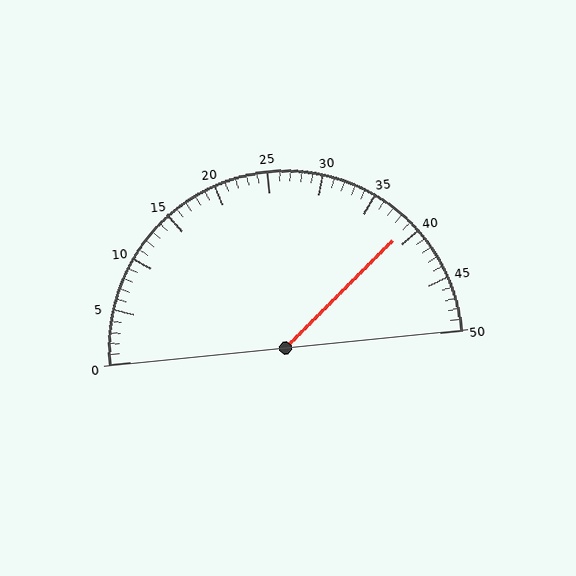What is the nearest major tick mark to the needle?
The nearest major tick mark is 40.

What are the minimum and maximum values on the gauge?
The gauge ranges from 0 to 50.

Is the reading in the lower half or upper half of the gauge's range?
The reading is in the upper half of the range (0 to 50).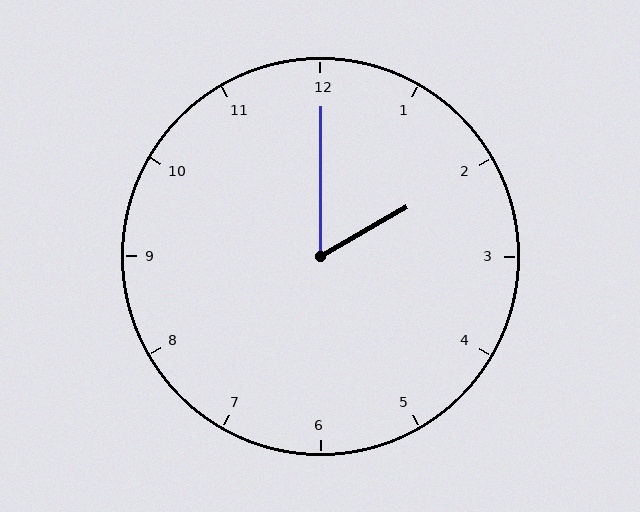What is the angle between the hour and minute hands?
Approximately 60 degrees.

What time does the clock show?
2:00.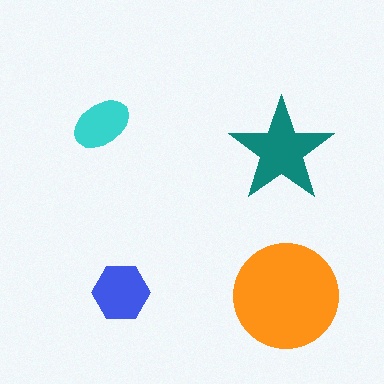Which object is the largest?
The orange circle.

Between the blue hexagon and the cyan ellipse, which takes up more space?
The blue hexagon.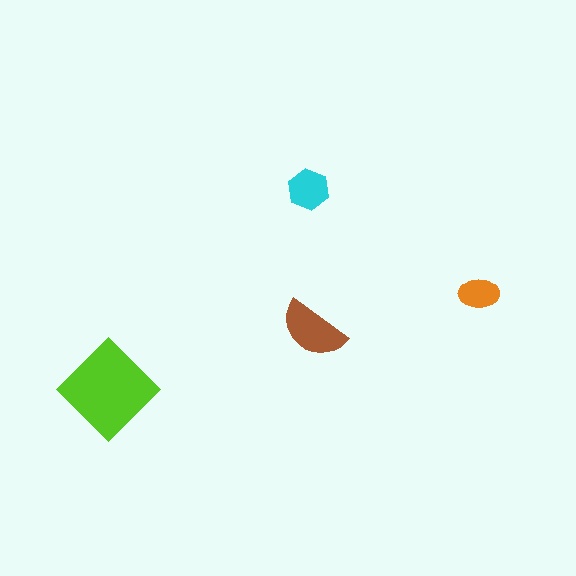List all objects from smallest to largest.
The orange ellipse, the cyan hexagon, the brown semicircle, the lime diamond.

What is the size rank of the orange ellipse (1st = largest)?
4th.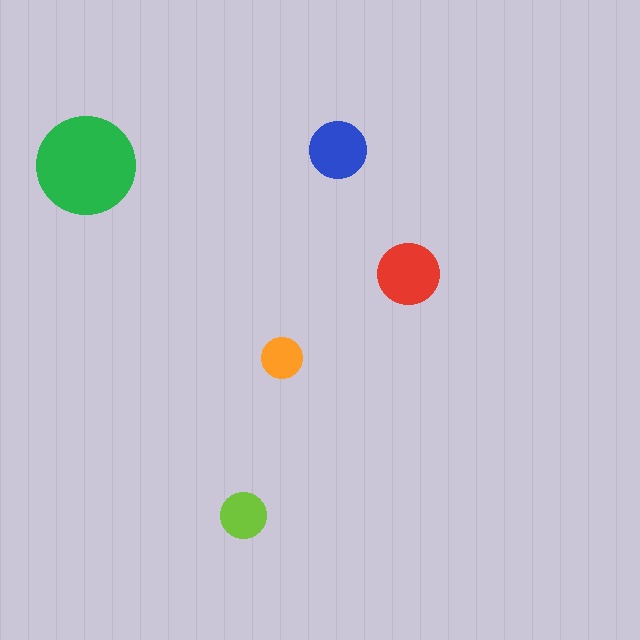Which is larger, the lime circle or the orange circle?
The lime one.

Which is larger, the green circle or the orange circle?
The green one.